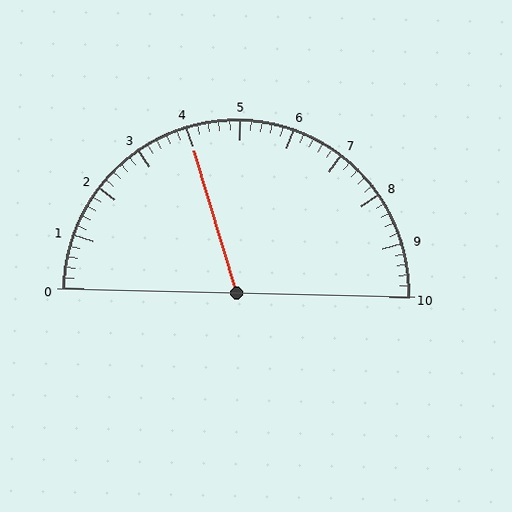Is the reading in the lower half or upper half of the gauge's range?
The reading is in the lower half of the range (0 to 10).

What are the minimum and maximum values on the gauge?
The gauge ranges from 0 to 10.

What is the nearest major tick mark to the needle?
The nearest major tick mark is 4.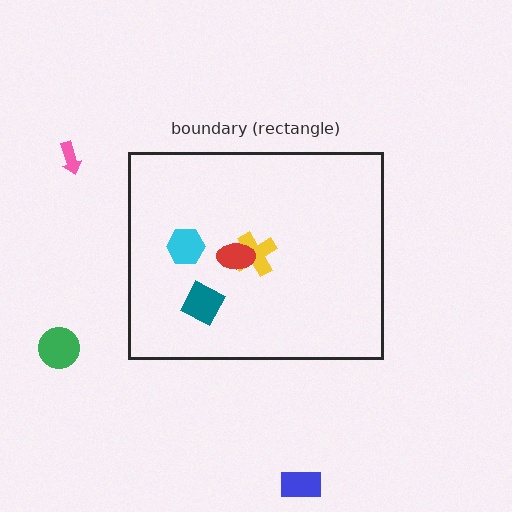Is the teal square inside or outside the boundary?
Inside.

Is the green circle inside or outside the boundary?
Outside.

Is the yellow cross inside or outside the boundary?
Inside.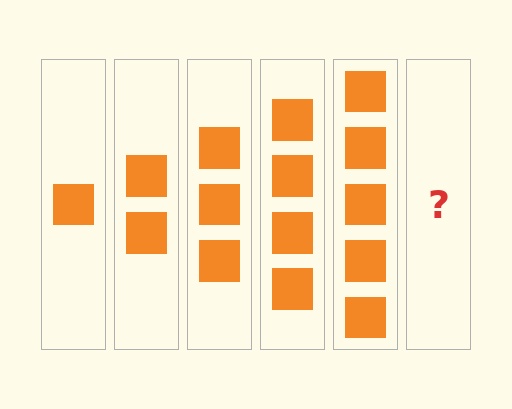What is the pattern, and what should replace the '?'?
The pattern is that each step adds one more square. The '?' should be 6 squares.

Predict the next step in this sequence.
The next step is 6 squares.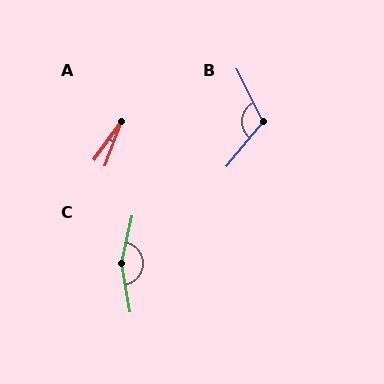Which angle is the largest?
C, at approximately 158 degrees.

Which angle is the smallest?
A, at approximately 16 degrees.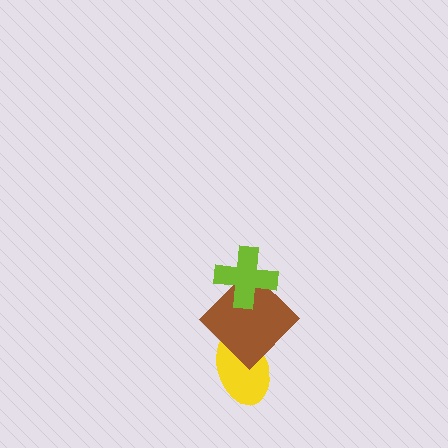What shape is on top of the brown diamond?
The lime cross is on top of the brown diamond.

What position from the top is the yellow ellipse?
The yellow ellipse is 3rd from the top.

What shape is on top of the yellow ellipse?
The brown diamond is on top of the yellow ellipse.